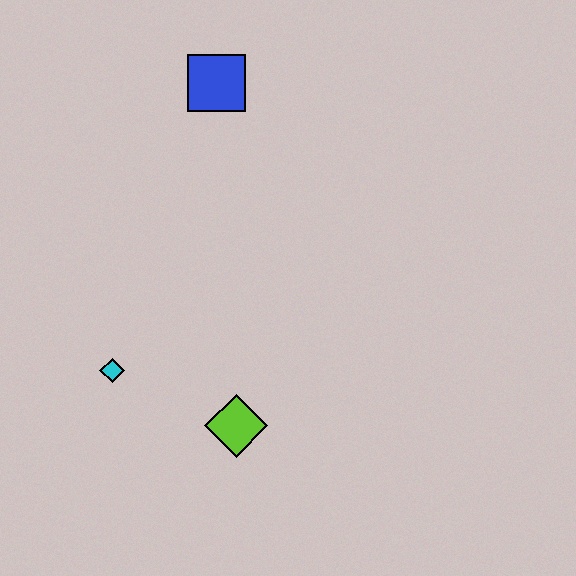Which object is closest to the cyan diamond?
The lime diamond is closest to the cyan diamond.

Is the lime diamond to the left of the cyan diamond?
No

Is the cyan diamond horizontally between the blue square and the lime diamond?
No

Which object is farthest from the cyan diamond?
The blue square is farthest from the cyan diamond.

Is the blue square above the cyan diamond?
Yes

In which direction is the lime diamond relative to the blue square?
The lime diamond is below the blue square.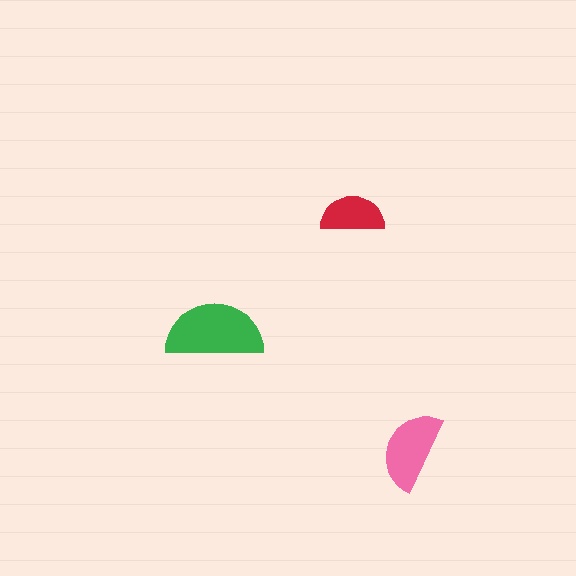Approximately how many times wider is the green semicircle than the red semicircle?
About 1.5 times wider.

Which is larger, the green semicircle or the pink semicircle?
The green one.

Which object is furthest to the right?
The pink semicircle is rightmost.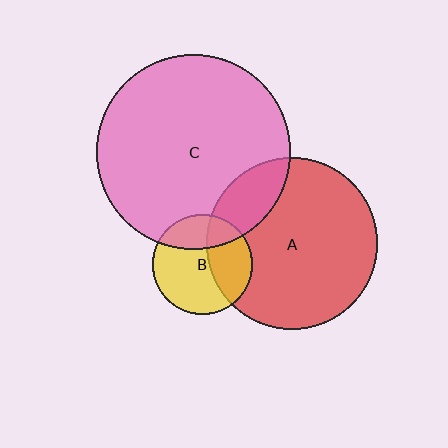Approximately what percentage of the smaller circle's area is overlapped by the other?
Approximately 20%.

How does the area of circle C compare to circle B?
Approximately 3.8 times.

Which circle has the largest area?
Circle C (pink).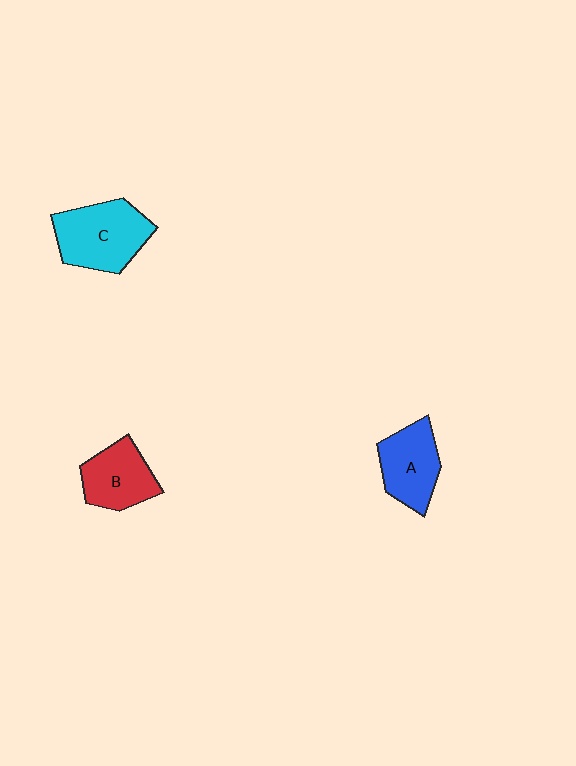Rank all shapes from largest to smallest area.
From largest to smallest: C (cyan), A (blue), B (red).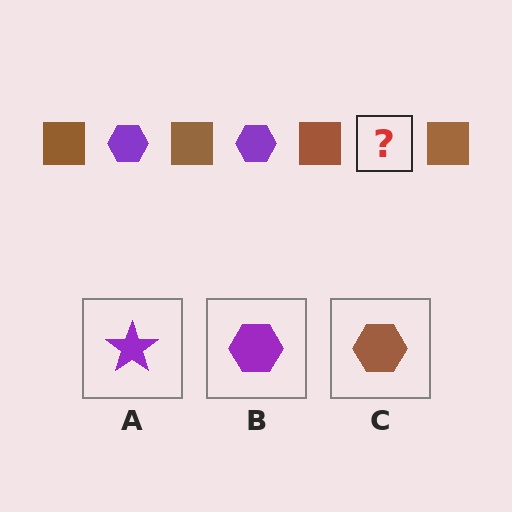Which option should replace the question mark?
Option B.